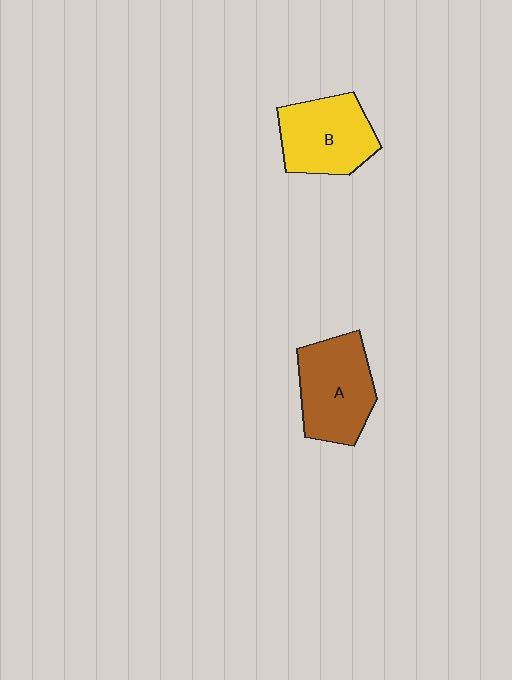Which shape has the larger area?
Shape A (brown).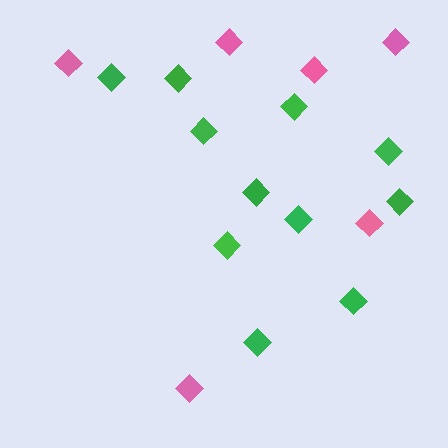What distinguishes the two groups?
There are 2 groups: one group of green diamonds (11) and one group of pink diamonds (6).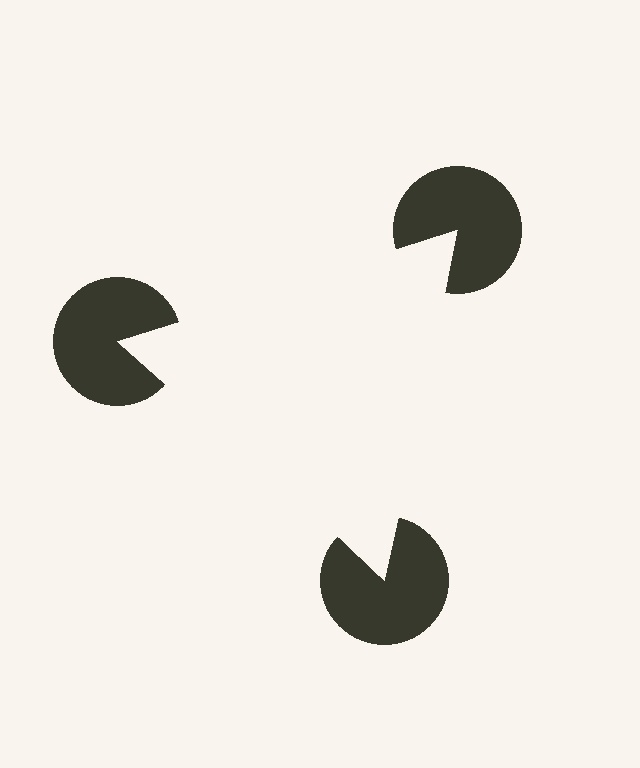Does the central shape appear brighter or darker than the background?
It typically appears slightly brighter than the background, even though no actual brightness change is drawn.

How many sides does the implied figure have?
3 sides.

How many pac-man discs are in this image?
There are 3 — one at each vertex of the illusory triangle.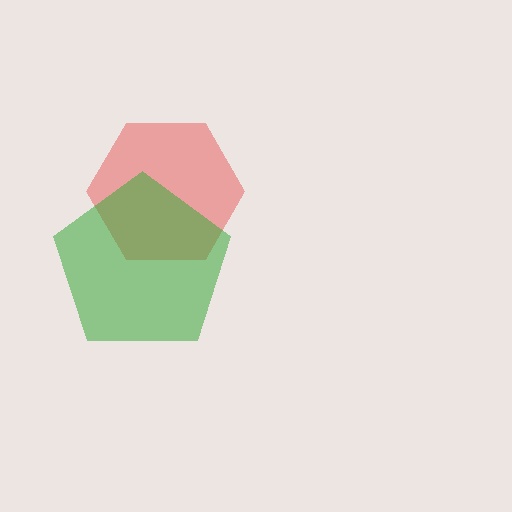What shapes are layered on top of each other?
The layered shapes are: a red hexagon, a green pentagon.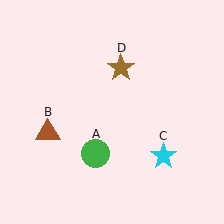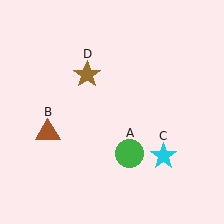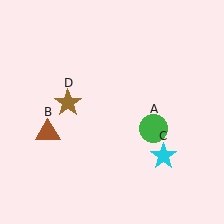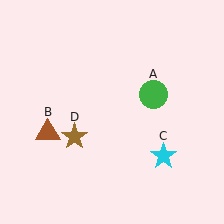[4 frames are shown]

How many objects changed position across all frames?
2 objects changed position: green circle (object A), brown star (object D).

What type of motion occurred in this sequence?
The green circle (object A), brown star (object D) rotated counterclockwise around the center of the scene.